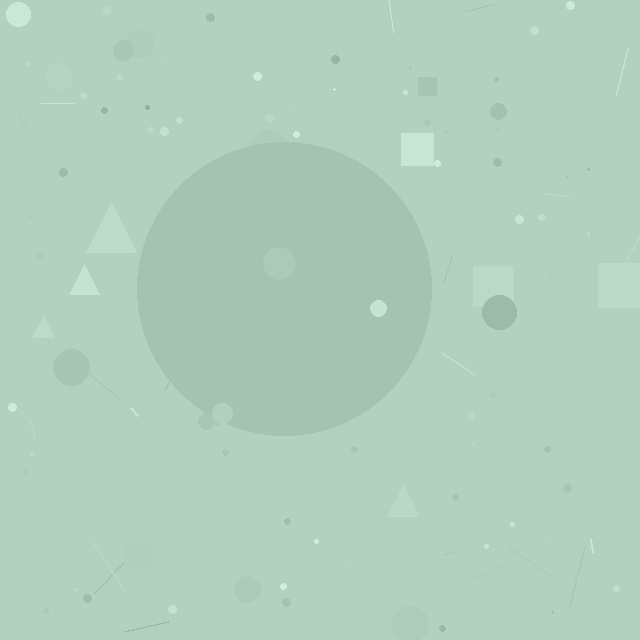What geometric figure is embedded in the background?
A circle is embedded in the background.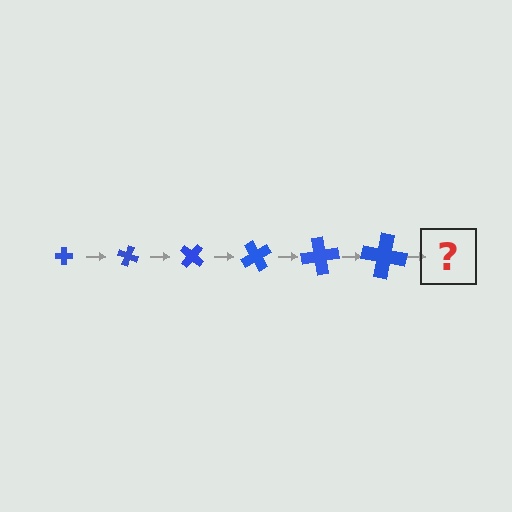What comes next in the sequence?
The next element should be a cross, larger than the previous one and rotated 120 degrees from the start.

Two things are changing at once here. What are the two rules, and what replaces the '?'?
The two rules are that the cross grows larger each step and it rotates 20 degrees each step. The '?' should be a cross, larger than the previous one and rotated 120 degrees from the start.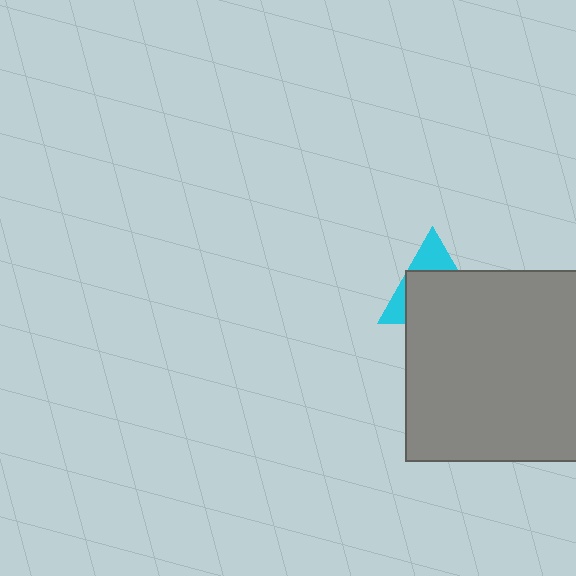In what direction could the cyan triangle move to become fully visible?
The cyan triangle could move up. That would shift it out from behind the gray square entirely.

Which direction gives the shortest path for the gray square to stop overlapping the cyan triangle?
Moving down gives the shortest separation.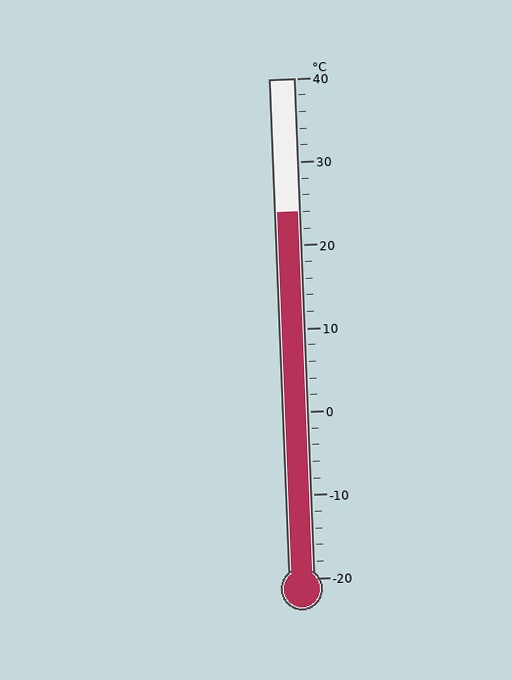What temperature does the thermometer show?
The thermometer shows approximately 24°C.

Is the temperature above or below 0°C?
The temperature is above 0°C.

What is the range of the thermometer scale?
The thermometer scale ranges from -20°C to 40°C.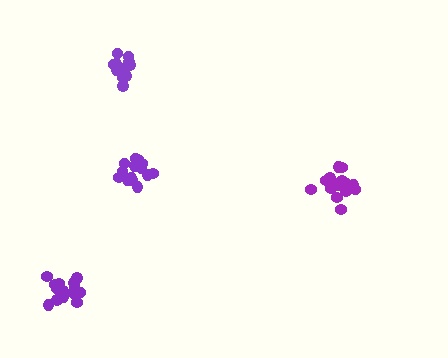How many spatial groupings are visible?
There are 4 spatial groupings.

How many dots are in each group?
Group 1: 15 dots, Group 2: 16 dots, Group 3: 14 dots, Group 4: 17 dots (62 total).